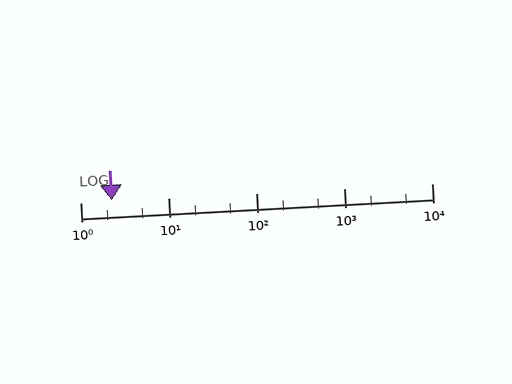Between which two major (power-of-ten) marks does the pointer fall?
The pointer is between 1 and 10.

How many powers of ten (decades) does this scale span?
The scale spans 4 decades, from 1 to 10000.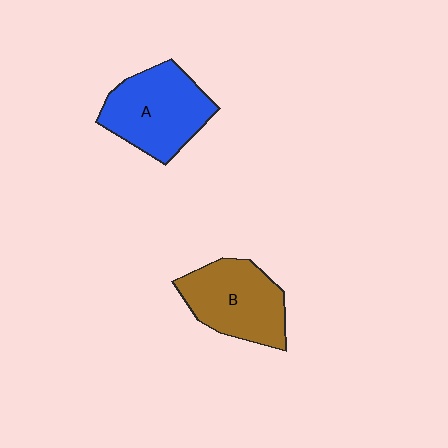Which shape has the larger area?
Shape A (blue).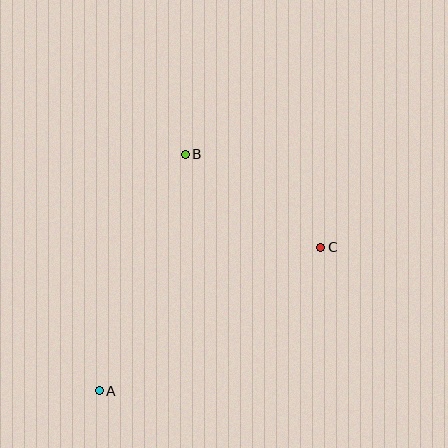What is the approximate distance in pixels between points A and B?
The distance between A and B is approximately 252 pixels.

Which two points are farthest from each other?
Points A and C are farthest from each other.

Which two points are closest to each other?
Points B and C are closest to each other.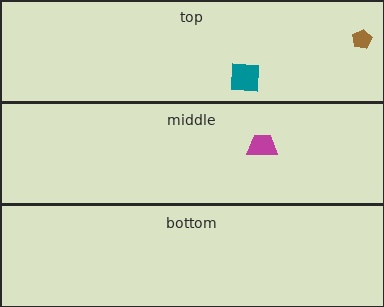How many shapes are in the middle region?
1.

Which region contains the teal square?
The top region.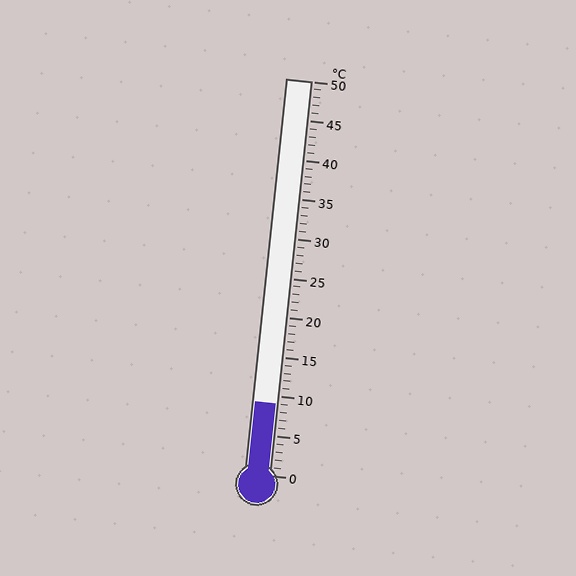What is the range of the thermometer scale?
The thermometer scale ranges from 0°C to 50°C.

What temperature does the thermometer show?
The thermometer shows approximately 9°C.